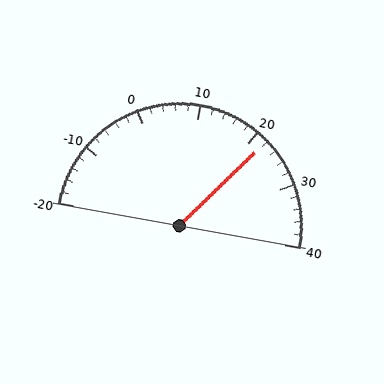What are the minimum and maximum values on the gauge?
The gauge ranges from -20 to 40.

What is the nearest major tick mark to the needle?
The nearest major tick mark is 20.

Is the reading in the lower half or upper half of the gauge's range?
The reading is in the upper half of the range (-20 to 40).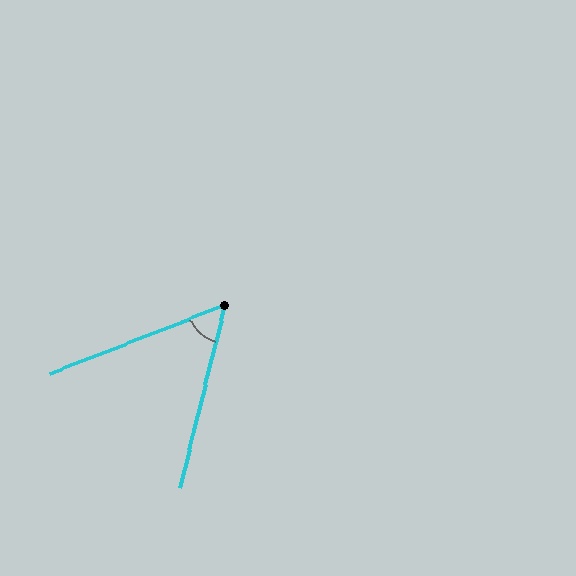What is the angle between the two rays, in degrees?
Approximately 55 degrees.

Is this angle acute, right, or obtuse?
It is acute.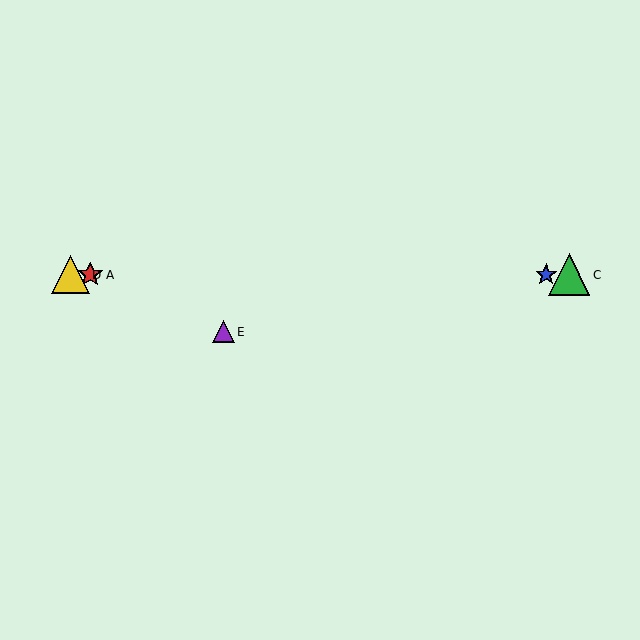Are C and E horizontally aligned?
No, C is at y≈275 and E is at y≈332.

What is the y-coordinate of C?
Object C is at y≈275.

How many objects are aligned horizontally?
4 objects (A, B, C, D) are aligned horizontally.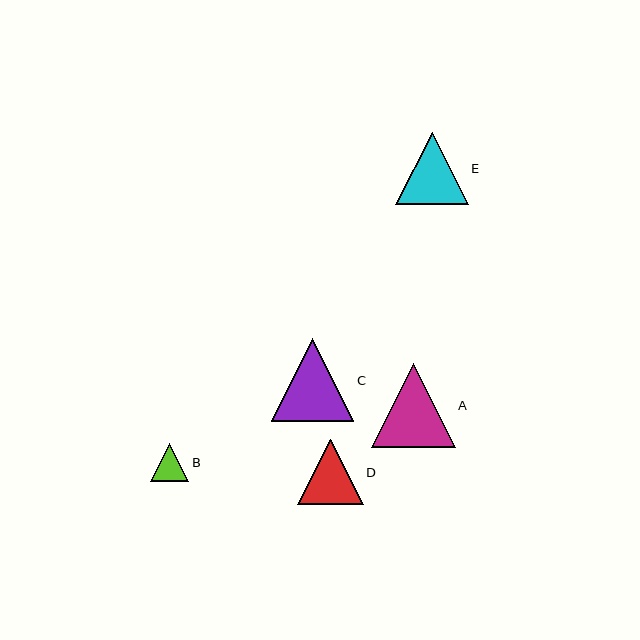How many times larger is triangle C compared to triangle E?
Triangle C is approximately 1.1 times the size of triangle E.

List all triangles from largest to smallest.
From largest to smallest: A, C, E, D, B.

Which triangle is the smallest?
Triangle B is the smallest with a size of approximately 38 pixels.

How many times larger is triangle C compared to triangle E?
Triangle C is approximately 1.1 times the size of triangle E.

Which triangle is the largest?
Triangle A is the largest with a size of approximately 84 pixels.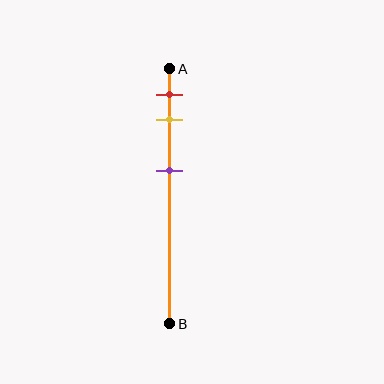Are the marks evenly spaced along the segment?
No, the marks are not evenly spaced.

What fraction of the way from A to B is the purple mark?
The purple mark is approximately 40% (0.4) of the way from A to B.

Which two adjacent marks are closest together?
The red and yellow marks are the closest adjacent pair.